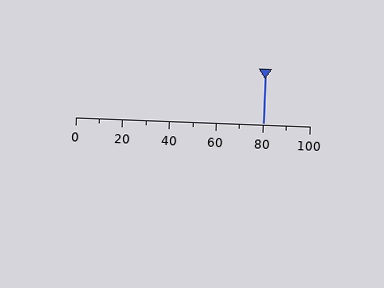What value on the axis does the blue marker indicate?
The marker indicates approximately 80.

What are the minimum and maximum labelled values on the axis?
The axis runs from 0 to 100.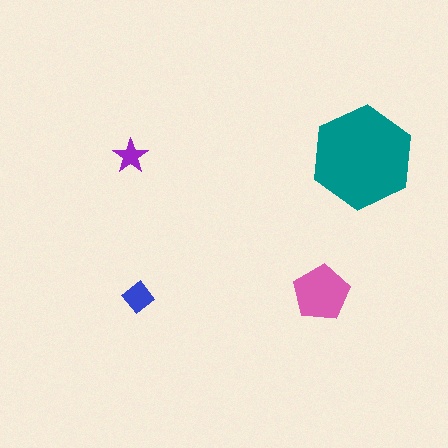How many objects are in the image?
There are 4 objects in the image.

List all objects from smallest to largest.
The purple star, the blue diamond, the pink pentagon, the teal hexagon.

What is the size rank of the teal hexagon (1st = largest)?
1st.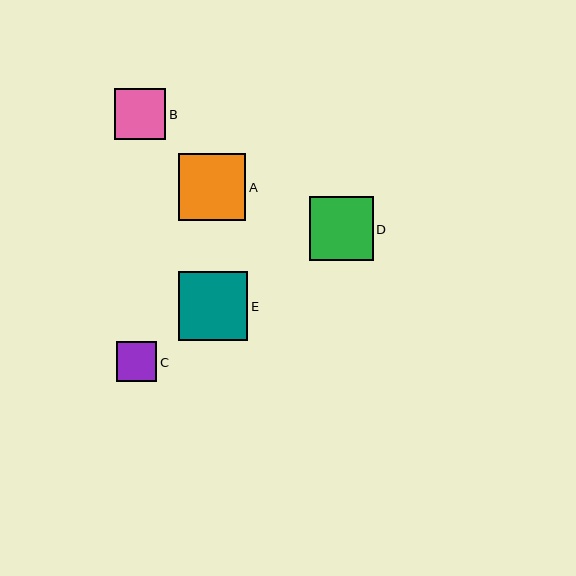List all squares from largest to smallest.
From largest to smallest: E, A, D, B, C.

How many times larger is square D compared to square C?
Square D is approximately 1.6 times the size of square C.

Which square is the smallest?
Square C is the smallest with a size of approximately 40 pixels.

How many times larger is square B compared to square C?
Square B is approximately 1.3 times the size of square C.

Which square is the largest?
Square E is the largest with a size of approximately 70 pixels.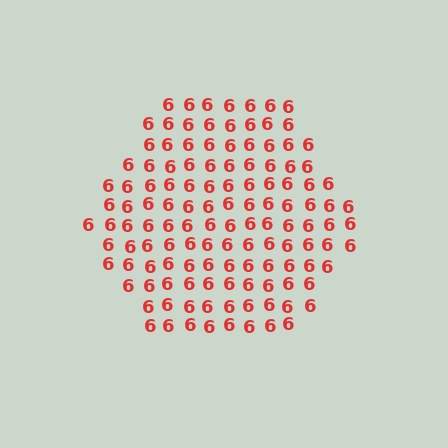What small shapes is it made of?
It is made of small digit 6's.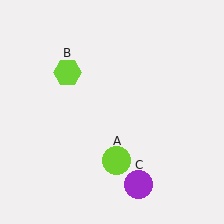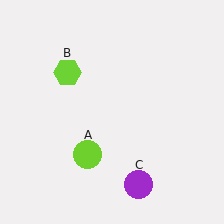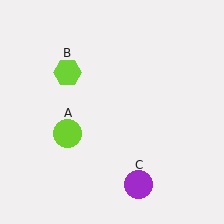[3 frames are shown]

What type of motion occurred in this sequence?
The lime circle (object A) rotated clockwise around the center of the scene.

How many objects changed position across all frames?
1 object changed position: lime circle (object A).